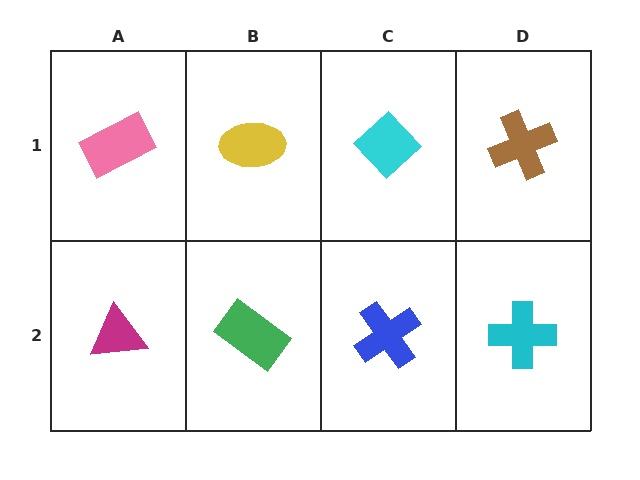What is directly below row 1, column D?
A cyan cross.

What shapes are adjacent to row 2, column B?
A yellow ellipse (row 1, column B), a magenta triangle (row 2, column A), a blue cross (row 2, column C).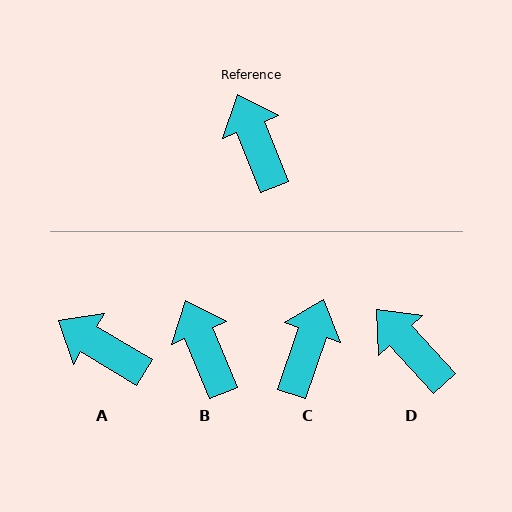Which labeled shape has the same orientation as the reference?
B.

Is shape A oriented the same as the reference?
No, it is off by about 37 degrees.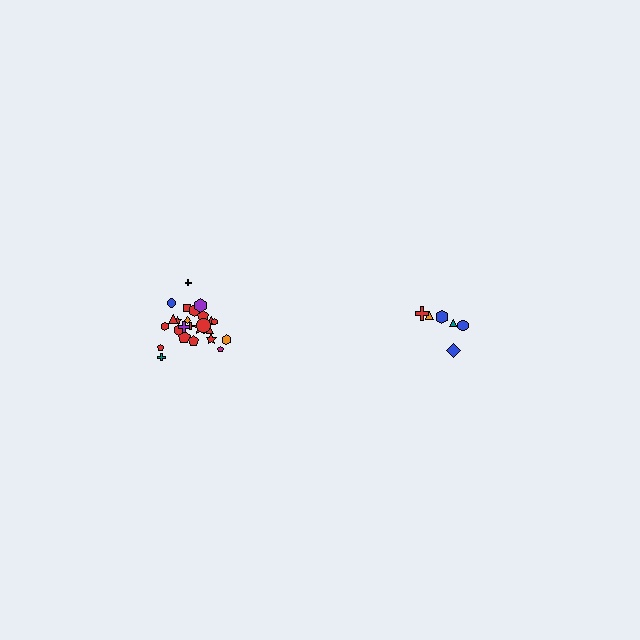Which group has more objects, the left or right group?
The left group.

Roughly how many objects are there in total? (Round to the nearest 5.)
Roughly 30 objects in total.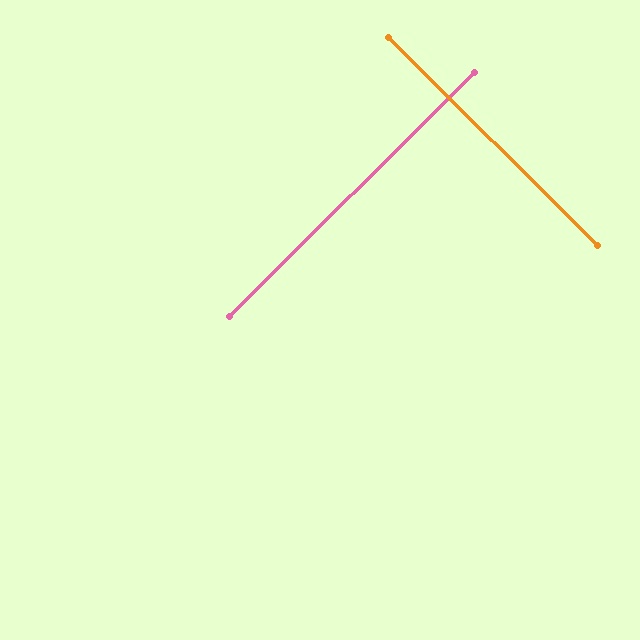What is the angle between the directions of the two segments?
Approximately 90 degrees.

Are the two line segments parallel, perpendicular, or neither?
Perpendicular — they meet at approximately 90°.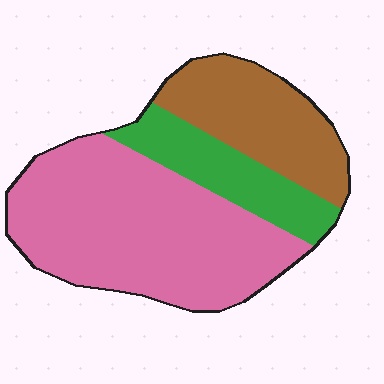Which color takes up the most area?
Pink, at roughly 55%.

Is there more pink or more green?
Pink.